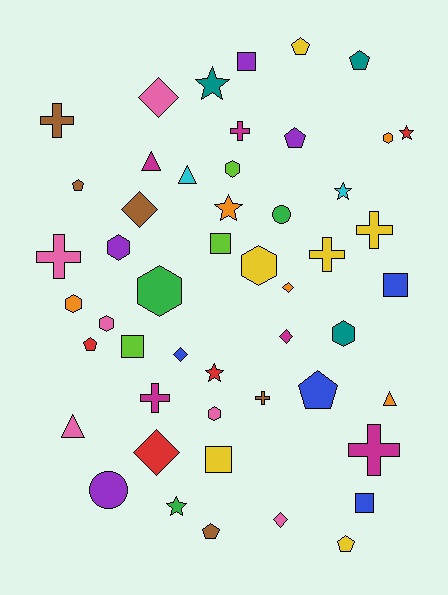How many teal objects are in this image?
There are 3 teal objects.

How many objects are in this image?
There are 50 objects.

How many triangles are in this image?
There are 4 triangles.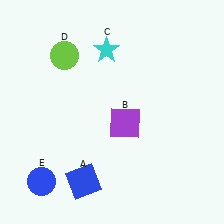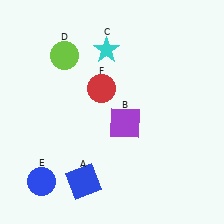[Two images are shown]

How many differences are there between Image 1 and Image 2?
There is 1 difference between the two images.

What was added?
A red circle (F) was added in Image 2.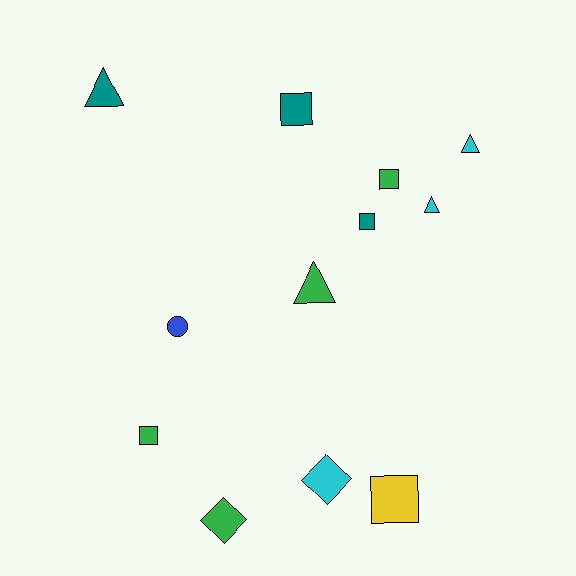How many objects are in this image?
There are 12 objects.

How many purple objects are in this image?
There are no purple objects.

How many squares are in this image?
There are 5 squares.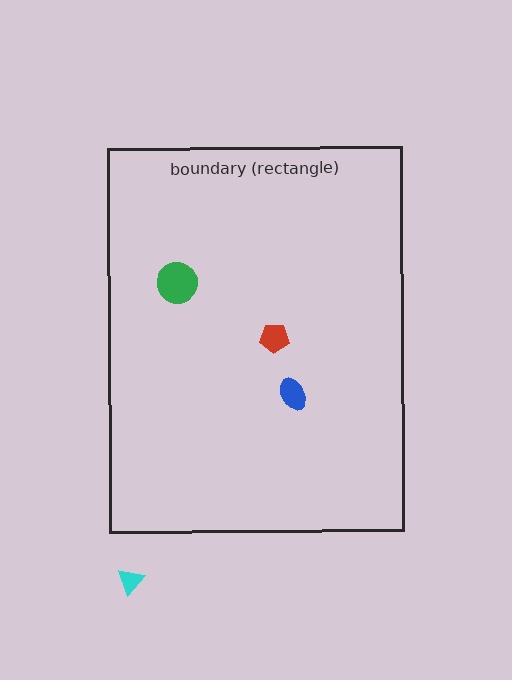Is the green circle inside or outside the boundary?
Inside.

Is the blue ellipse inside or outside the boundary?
Inside.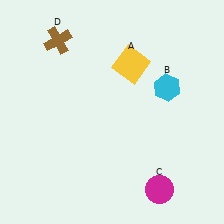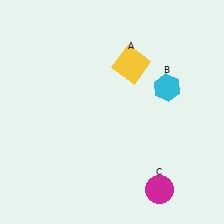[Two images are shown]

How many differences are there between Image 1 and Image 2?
There is 1 difference between the two images.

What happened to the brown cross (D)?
The brown cross (D) was removed in Image 2. It was in the top-left area of Image 1.